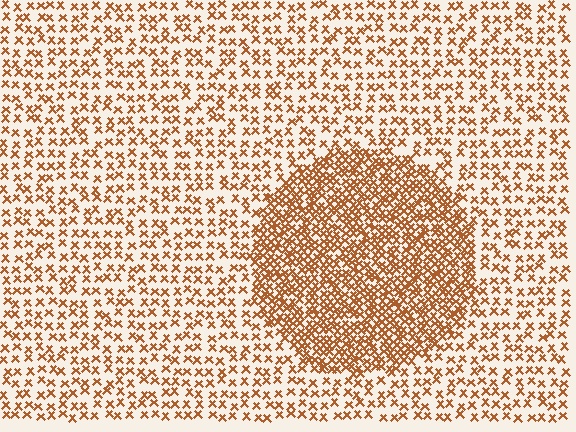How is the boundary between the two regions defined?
The boundary is defined by a change in element density (approximately 2.4x ratio). All elements are the same color, size, and shape.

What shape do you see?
I see a circle.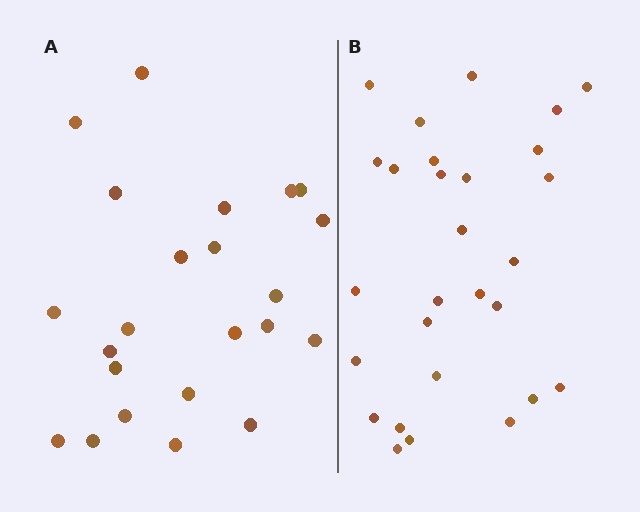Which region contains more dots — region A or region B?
Region B (the right region) has more dots.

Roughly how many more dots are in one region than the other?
Region B has about 5 more dots than region A.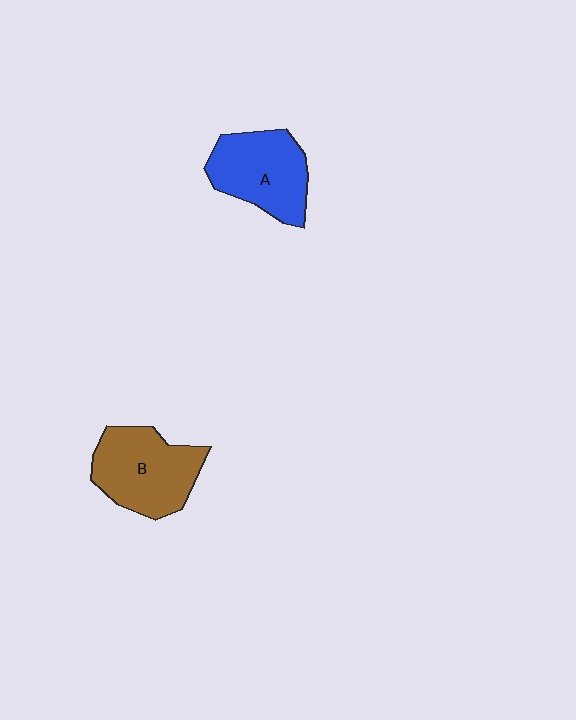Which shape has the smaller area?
Shape A (blue).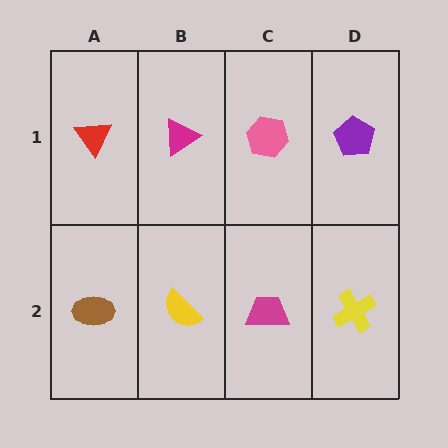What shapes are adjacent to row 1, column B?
A yellow semicircle (row 2, column B), a red triangle (row 1, column A), a pink hexagon (row 1, column C).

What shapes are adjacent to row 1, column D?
A yellow cross (row 2, column D), a pink hexagon (row 1, column C).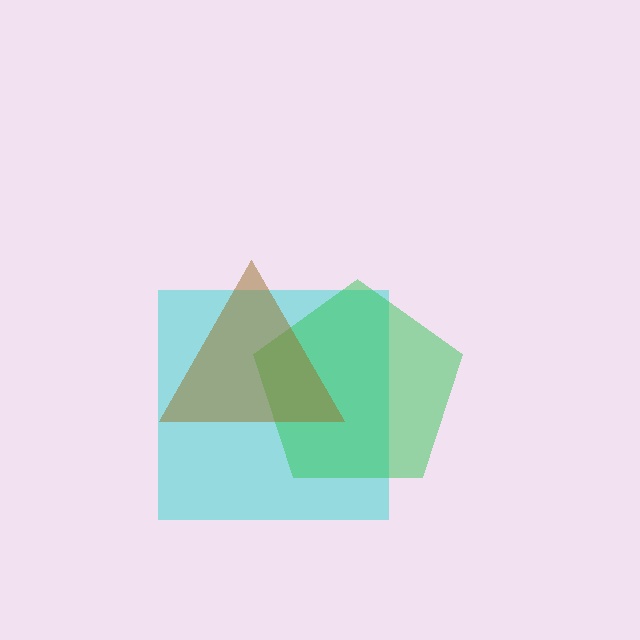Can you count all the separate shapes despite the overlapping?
Yes, there are 3 separate shapes.